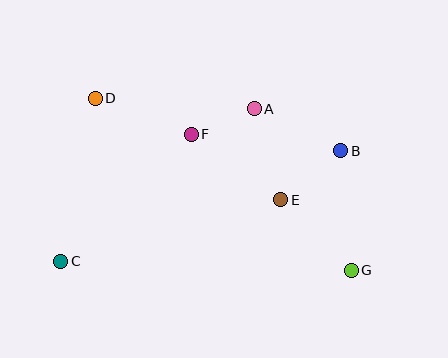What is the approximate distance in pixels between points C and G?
The distance between C and G is approximately 291 pixels.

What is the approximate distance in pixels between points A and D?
The distance between A and D is approximately 159 pixels.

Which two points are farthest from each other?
Points D and G are farthest from each other.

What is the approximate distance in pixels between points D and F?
The distance between D and F is approximately 102 pixels.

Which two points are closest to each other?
Points A and F are closest to each other.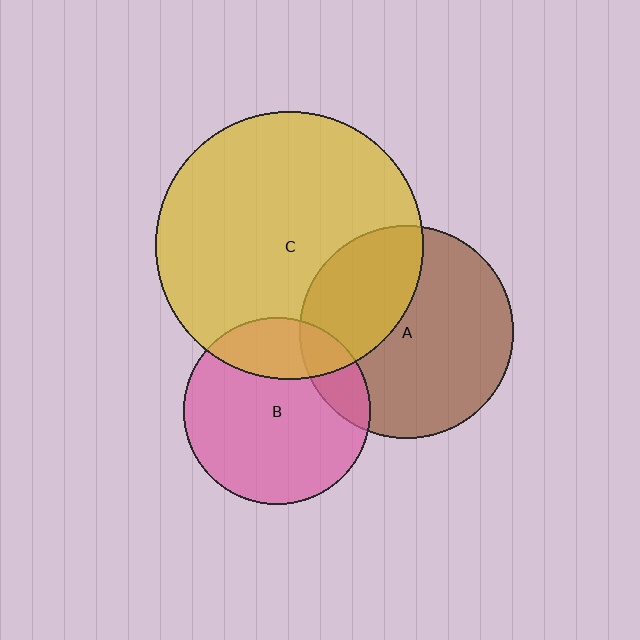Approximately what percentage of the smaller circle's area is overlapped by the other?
Approximately 25%.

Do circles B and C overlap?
Yes.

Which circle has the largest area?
Circle C (yellow).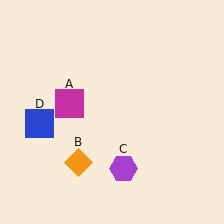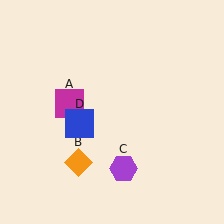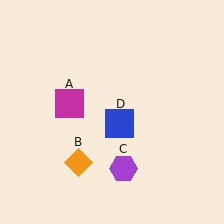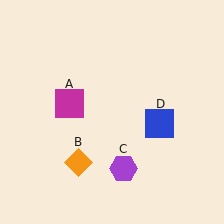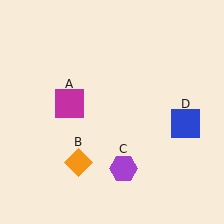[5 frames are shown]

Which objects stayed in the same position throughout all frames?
Magenta square (object A) and orange diamond (object B) and purple hexagon (object C) remained stationary.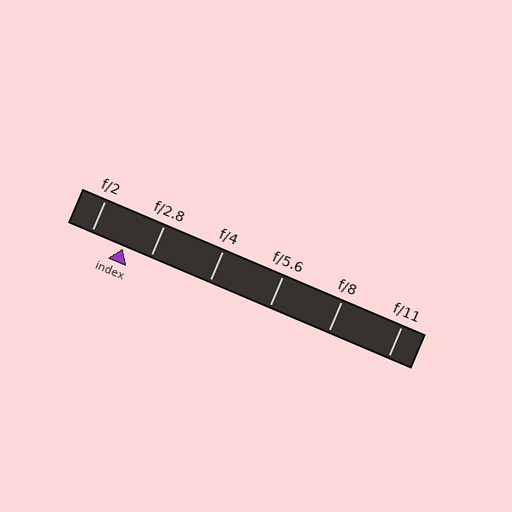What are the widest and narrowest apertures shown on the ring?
The widest aperture shown is f/2 and the narrowest is f/11.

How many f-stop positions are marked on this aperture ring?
There are 6 f-stop positions marked.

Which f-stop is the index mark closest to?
The index mark is closest to f/2.8.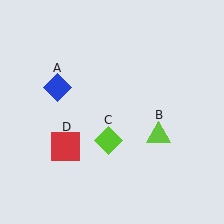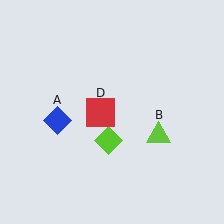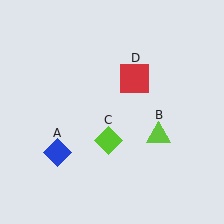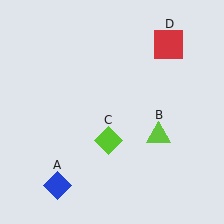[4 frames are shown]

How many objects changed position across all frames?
2 objects changed position: blue diamond (object A), red square (object D).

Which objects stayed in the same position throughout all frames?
Lime triangle (object B) and lime diamond (object C) remained stationary.